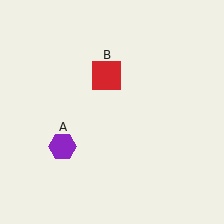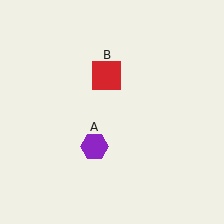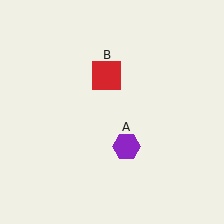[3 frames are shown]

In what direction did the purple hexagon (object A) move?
The purple hexagon (object A) moved right.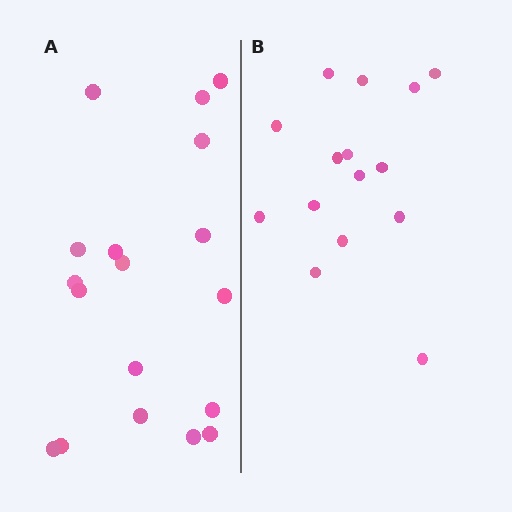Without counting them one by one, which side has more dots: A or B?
Region A (the left region) has more dots.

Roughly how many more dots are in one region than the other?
Region A has just a few more — roughly 2 or 3 more dots than region B.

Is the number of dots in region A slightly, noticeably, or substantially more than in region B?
Region A has only slightly more — the two regions are fairly close. The ratio is roughly 1.2 to 1.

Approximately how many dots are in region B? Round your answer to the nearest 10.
About 20 dots. (The exact count is 15, which rounds to 20.)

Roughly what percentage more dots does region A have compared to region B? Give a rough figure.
About 20% more.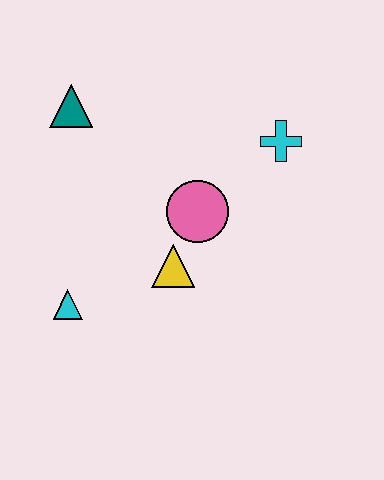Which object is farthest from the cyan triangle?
The cyan cross is farthest from the cyan triangle.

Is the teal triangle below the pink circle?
No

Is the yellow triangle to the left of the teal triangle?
No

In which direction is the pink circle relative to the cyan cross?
The pink circle is to the left of the cyan cross.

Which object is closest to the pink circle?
The yellow triangle is closest to the pink circle.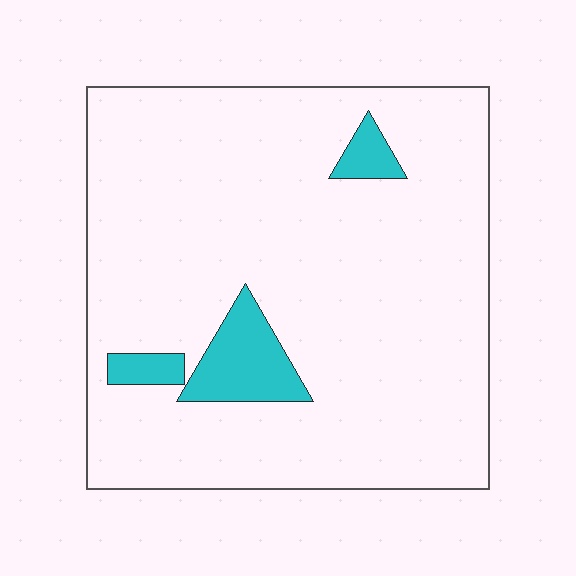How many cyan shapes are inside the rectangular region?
3.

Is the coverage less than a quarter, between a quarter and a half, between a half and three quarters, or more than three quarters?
Less than a quarter.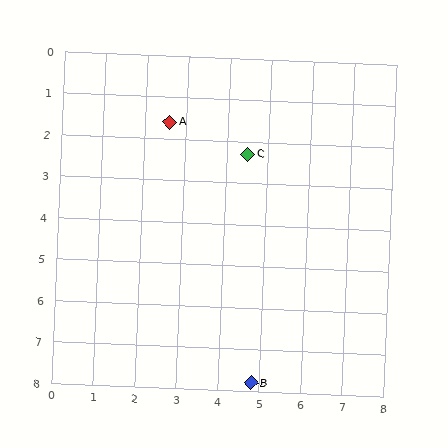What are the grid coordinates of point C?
Point C is at approximately (4.5, 2.3).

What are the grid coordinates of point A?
Point A is at approximately (2.6, 1.6).